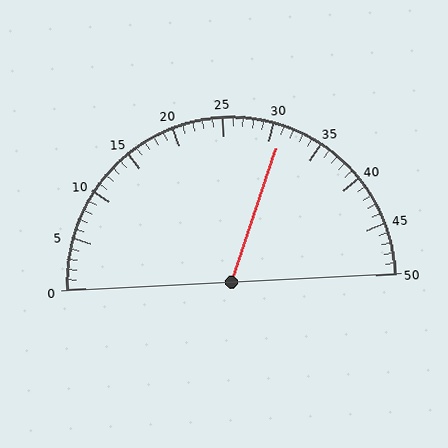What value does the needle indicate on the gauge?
The needle indicates approximately 31.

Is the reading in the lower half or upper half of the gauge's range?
The reading is in the upper half of the range (0 to 50).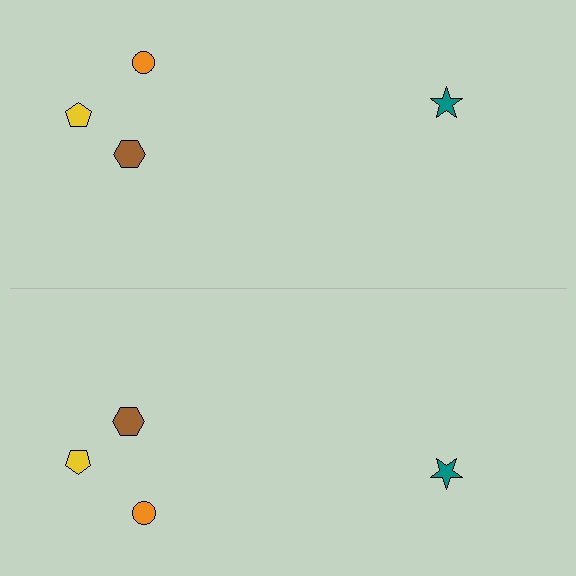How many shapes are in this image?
There are 8 shapes in this image.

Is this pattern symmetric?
Yes, this pattern has bilateral (reflection) symmetry.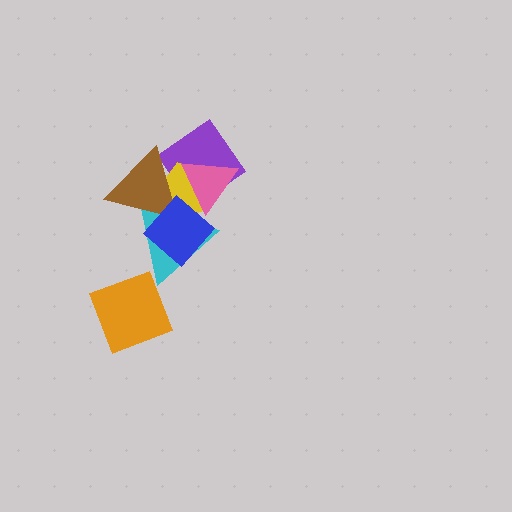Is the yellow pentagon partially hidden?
Yes, it is partially covered by another shape.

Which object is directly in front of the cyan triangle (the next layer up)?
The brown triangle is directly in front of the cyan triangle.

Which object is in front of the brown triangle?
The blue diamond is in front of the brown triangle.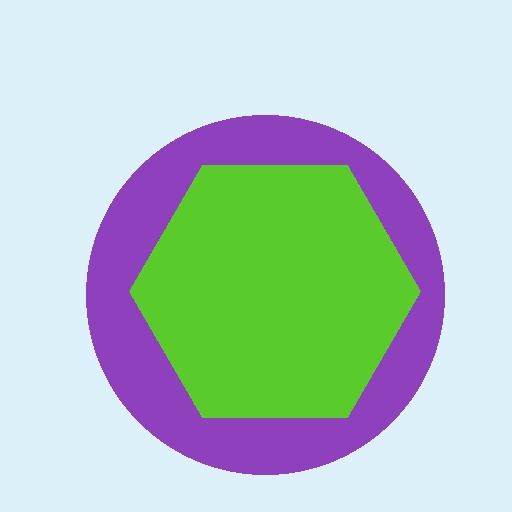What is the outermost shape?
The purple circle.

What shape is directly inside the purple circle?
The lime hexagon.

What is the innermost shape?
The lime hexagon.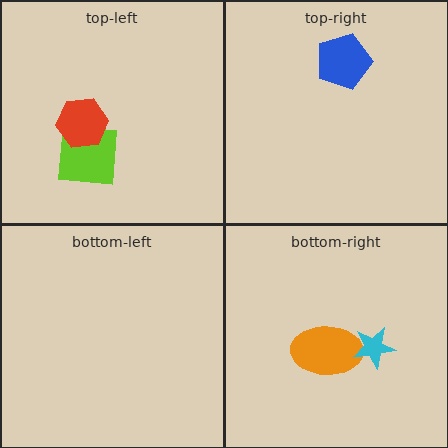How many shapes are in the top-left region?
2.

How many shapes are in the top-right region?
1.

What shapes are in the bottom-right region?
The orange ellipse, the cyan star.